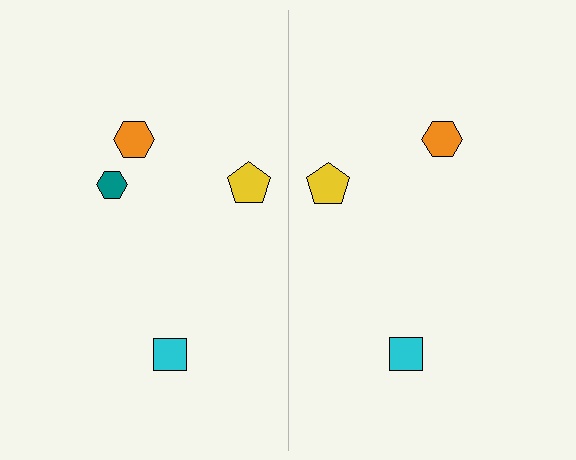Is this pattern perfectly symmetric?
No, the pattern is not perfectly symmetric. A teal hexagon is missing from the right side.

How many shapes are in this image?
There are 7 shapes in this image.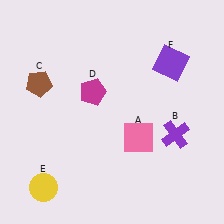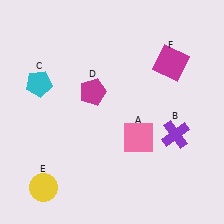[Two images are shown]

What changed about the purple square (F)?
In Image 1, F is purple. In Image 2, it changed to magenta.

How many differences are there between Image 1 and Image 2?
There are 2 differences between the two images.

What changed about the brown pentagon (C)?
In Image 1, C is brown. In Image 2, it changed to cyan.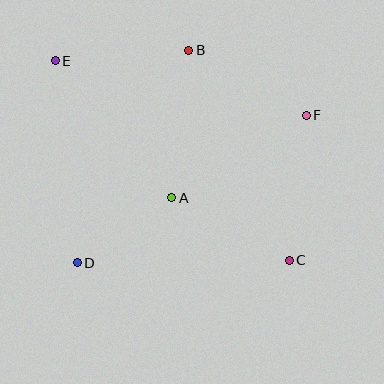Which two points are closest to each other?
Points A and D are closest to each other.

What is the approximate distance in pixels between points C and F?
The distance between C and F is approximately 146 pixels.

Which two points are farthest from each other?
Points C and E are farthest from each other.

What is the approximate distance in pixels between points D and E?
The distance between D and E is approximately 203 pixels.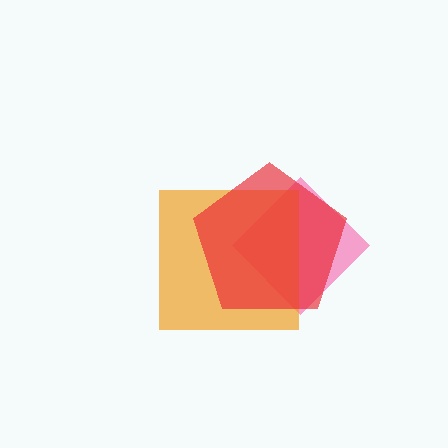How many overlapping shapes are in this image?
There are 3 overlapping shapes in the image.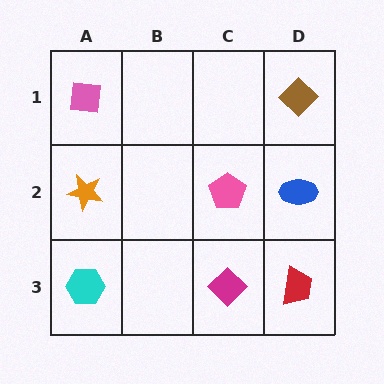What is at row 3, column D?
A red trapezoid.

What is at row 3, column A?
A cyan hexagon.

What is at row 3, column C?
A magenta diamond.